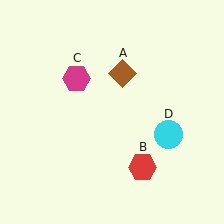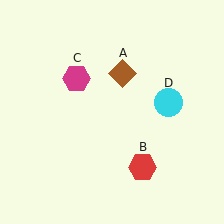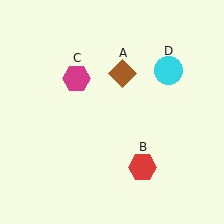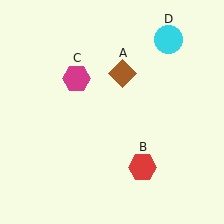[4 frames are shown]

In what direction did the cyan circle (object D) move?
The cyan circle (object D) moved up.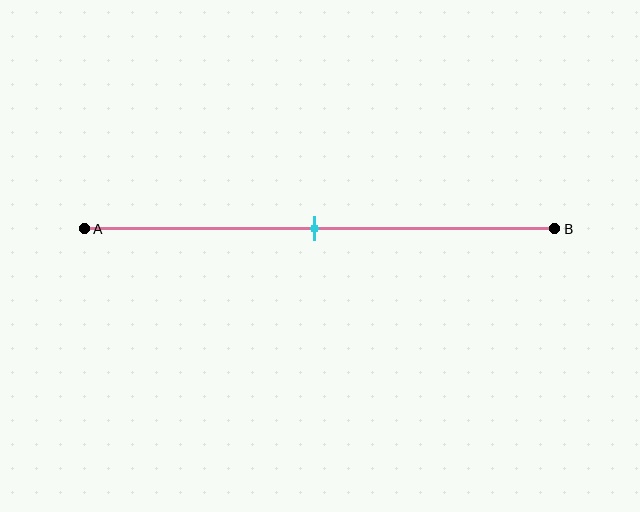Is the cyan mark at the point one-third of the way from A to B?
No, the mark is at about 50% from A, not at the 33% one-third point.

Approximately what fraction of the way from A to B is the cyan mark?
The cyan mark is approximately 50% of the way from A to B.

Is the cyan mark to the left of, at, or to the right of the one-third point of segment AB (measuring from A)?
The cyan mark is to the right of the one-third point of segment AB.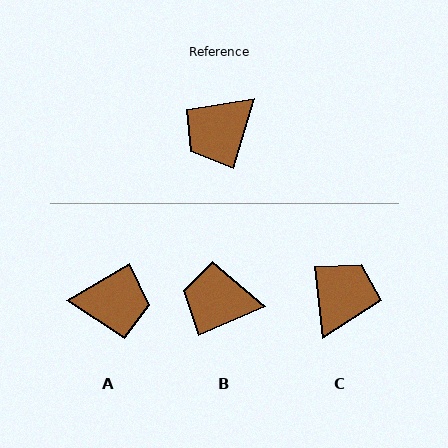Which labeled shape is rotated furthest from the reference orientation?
C, about 157 degrees away.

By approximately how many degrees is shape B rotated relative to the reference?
Approximately 50 degrees clockwise.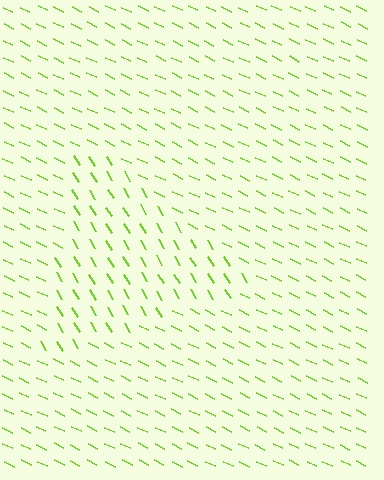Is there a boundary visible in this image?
Yes, there is a texture boundary formed by a change in line orientation.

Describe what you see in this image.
The image is filled with small lime line segments. A triangle region in the image has lines oriented differently from the surrounding lines, creating a visible texture boundary.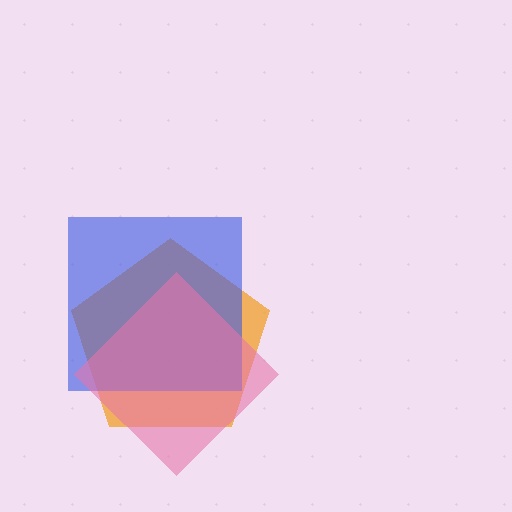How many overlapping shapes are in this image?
There are 3 overlapping shapes in the image.